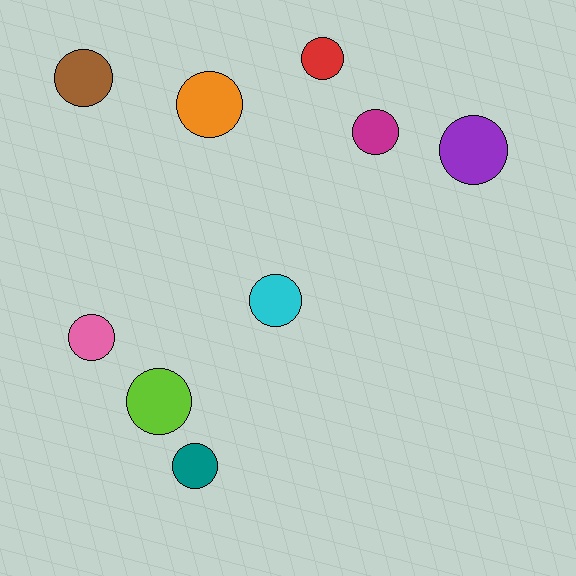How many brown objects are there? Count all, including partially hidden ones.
There is 1 brown object.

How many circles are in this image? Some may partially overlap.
There are 9 circles.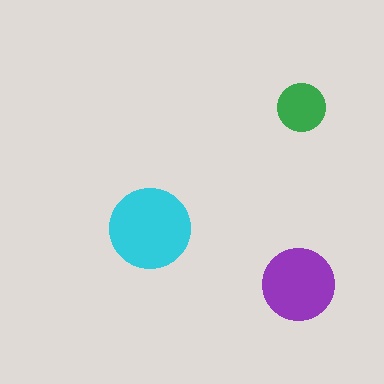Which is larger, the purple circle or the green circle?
The purple one.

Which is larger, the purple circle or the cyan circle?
The cyan one.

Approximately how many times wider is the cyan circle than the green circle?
About 1.5 times wider.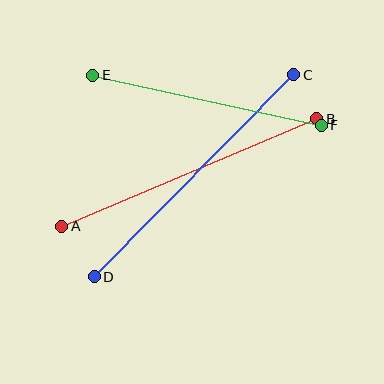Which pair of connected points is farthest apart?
Points C and D are farthest apart.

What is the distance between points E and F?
The distance is approximately 234 pixels.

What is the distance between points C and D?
The distance is approximately 284 pixels.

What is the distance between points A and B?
The distance is approximately 277 pixels.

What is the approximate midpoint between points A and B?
The midpoint is at approximately (189, 173) pixels.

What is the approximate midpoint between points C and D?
The midpoint is at approximately (194, 176) pixels.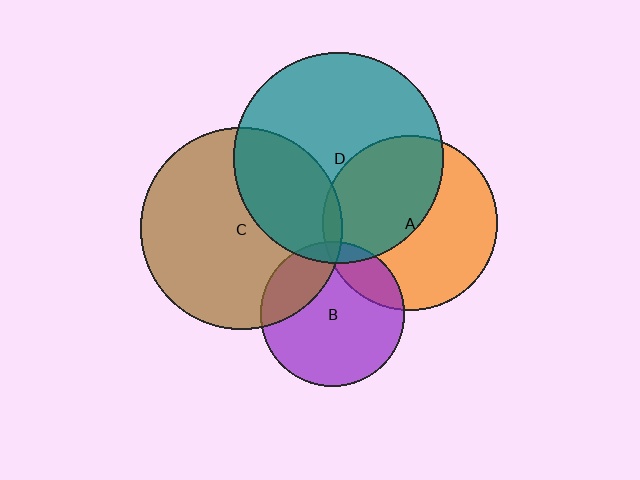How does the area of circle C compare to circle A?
Approximately 1.3 times.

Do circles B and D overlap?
Yes.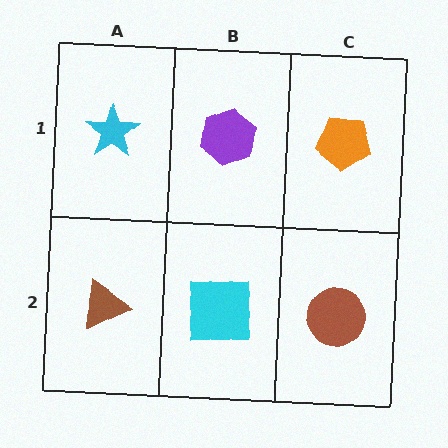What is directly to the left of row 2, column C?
A cyan square.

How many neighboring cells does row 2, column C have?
2.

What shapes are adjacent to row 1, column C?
A brown circle (row 2, column C), a purple hexagon (row 1, column B).